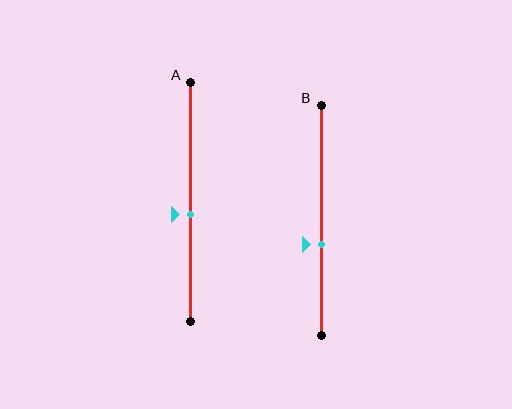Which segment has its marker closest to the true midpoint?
Segment A has its marker closest to the true midpoint.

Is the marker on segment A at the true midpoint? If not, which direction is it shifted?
No, the marker on segment A is shifted downward by about 6% of the segment length.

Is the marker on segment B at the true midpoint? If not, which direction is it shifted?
No, the marker on segment B is shifted downward by about 11% of the segment length.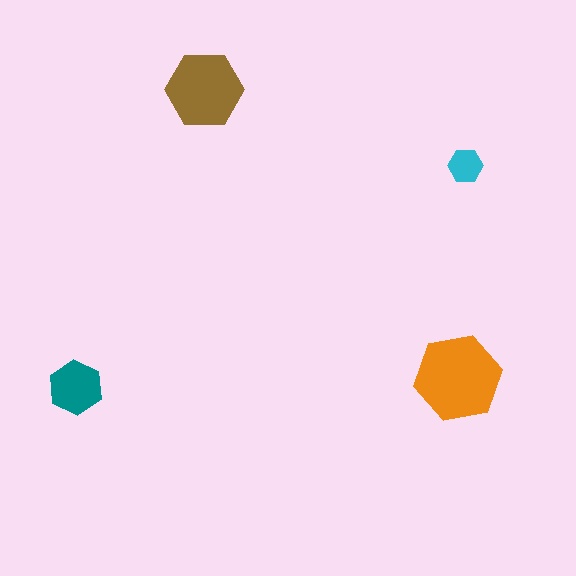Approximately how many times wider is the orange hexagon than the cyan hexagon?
About 2.5 times wider.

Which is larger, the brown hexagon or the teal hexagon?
The brown one.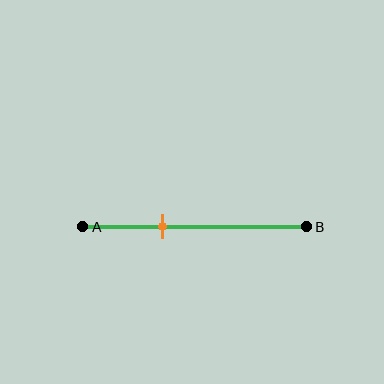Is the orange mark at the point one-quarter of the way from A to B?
No, the mark is at about 35% from A, not at the 25% one-quarter point.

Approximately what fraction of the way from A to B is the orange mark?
The orange mark is approximately 35% of the way from A to B.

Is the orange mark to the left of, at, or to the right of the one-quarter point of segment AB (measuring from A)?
The orange mark is to the right of the one-quarter point of segment AB.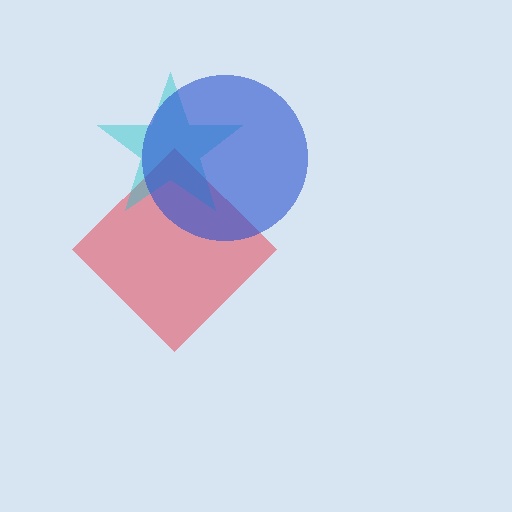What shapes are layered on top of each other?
The layered shapes are: a red diamond, a cyan star, a blue circle.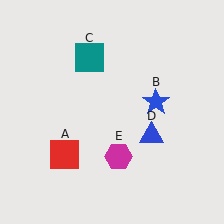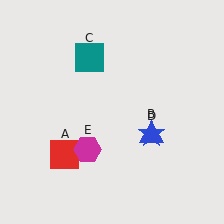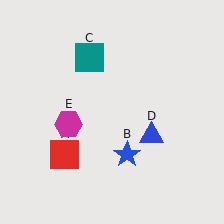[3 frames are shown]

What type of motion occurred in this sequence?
The blue star (object B), magenta hexagon (object E) rotated clockwise around the center of the scene.